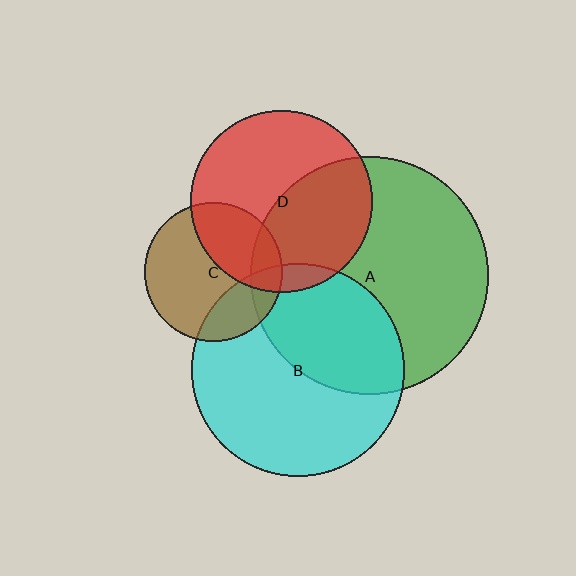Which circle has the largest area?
Circle A (green).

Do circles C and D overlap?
Yes.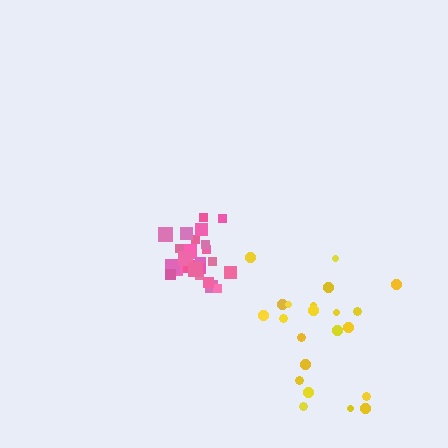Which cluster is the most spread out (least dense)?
Yellow.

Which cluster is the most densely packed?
Pink.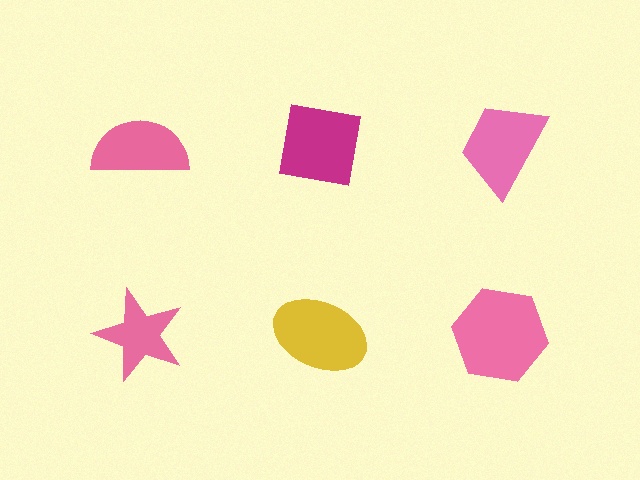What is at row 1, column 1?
A pink semicircle.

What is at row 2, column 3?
A pink hexagon.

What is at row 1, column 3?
A pink trapezoid.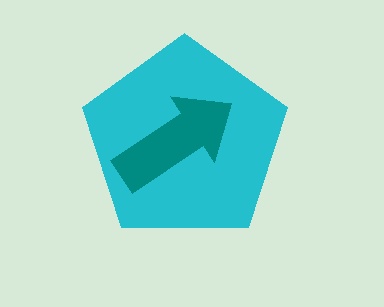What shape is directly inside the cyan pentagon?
The teal arrow.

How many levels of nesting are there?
2.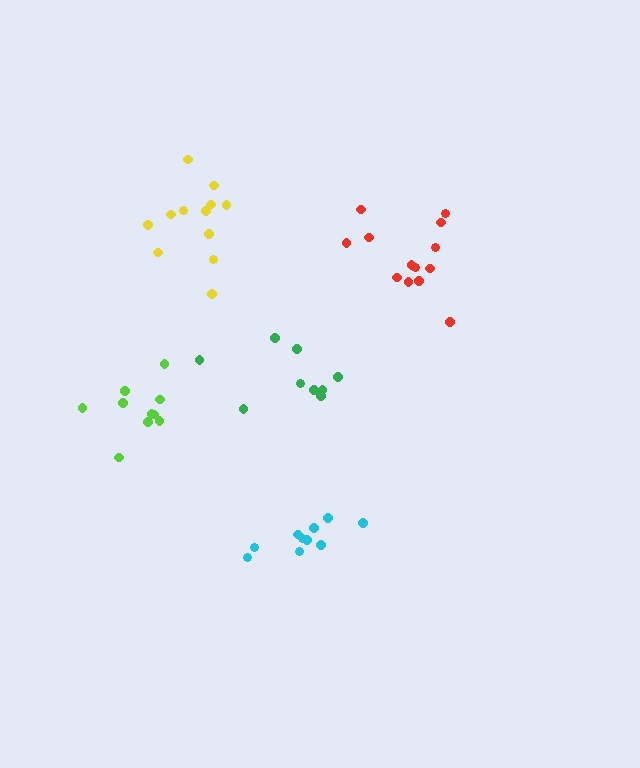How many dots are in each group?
Group 1: 12 dots, Group 2: 13 dots, Group 3: 10 dots, Group 4: 10 dots, Group 5: 10 dots (55 total).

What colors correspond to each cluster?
The clusters are colored: yellow, red, cyan, green, lime.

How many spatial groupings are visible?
There are 5 spatial groupings.